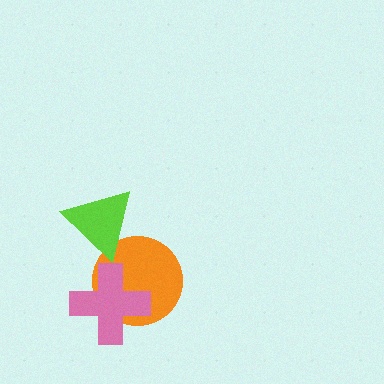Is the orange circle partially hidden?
Yes, it is partially covered by another shape.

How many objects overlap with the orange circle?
2 objects overlap with the orange circle.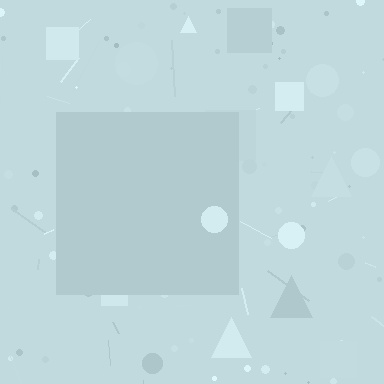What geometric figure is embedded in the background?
A square is embedded in the background.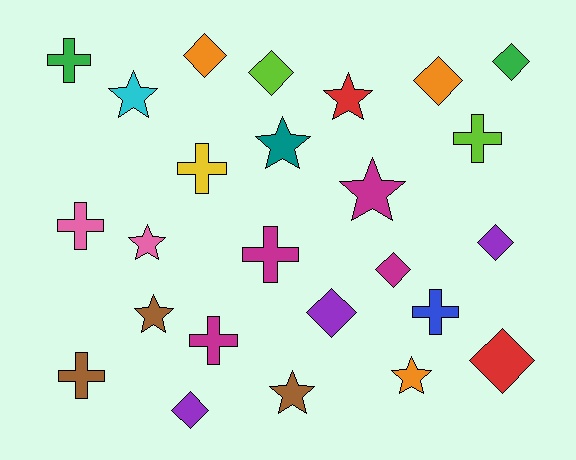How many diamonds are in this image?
There are 9 diamonds.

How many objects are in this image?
There are 25 objects.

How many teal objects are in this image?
There is 1 teal object.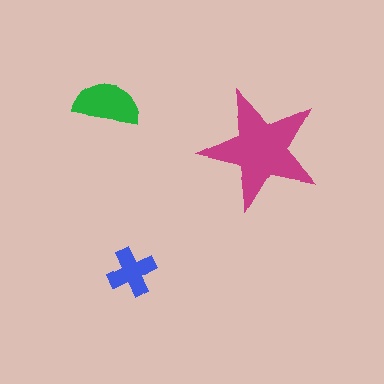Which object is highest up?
The green semicircle is topmost.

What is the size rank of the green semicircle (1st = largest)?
2nd.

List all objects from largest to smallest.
The magenta star, the green semicircle, the blue cross.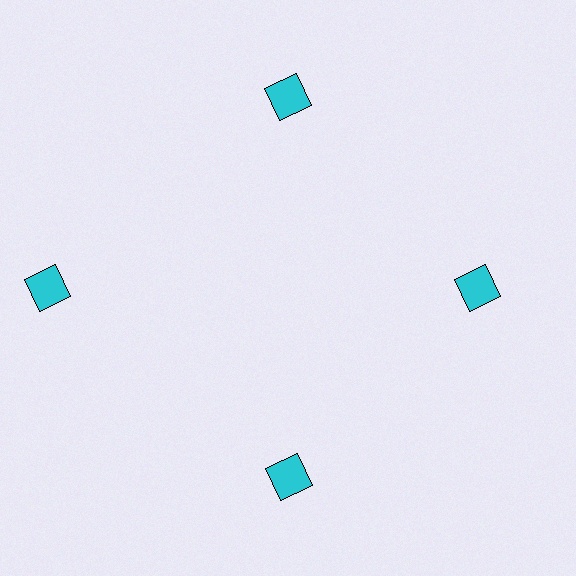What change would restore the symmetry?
The symmetry would be restored by moving it inward, back onto the ring so that all 4 squares sit at equal angles and equal distance from the center.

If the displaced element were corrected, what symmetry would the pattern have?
It would have 4-fold rotational symmetry — the pattern would map onto itself every 90 degrees.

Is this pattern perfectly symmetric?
No. The 4 cyan squares are arranged in a ring, but one element near the 9 o'clock position is pushed outward from the center, breaking the 4-fold rotational symmetry.